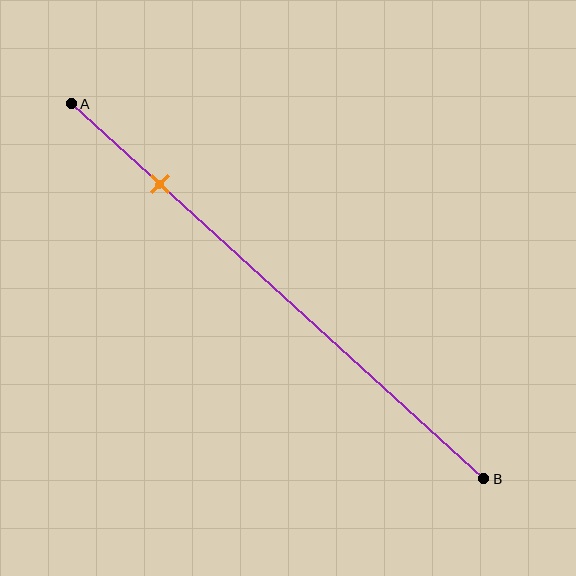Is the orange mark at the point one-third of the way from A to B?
No, the mark is at about 20% from A, not at the 33% one-third point.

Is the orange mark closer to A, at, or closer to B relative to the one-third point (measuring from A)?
The orange mark is closer to point A than the one-third point of segment AB.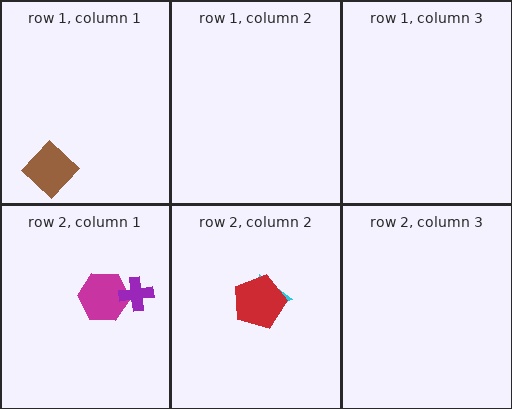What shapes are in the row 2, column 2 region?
The cyan triangle, the red pentagon.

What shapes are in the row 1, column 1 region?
The brown diamond.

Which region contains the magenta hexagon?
The row 2, column 1 region.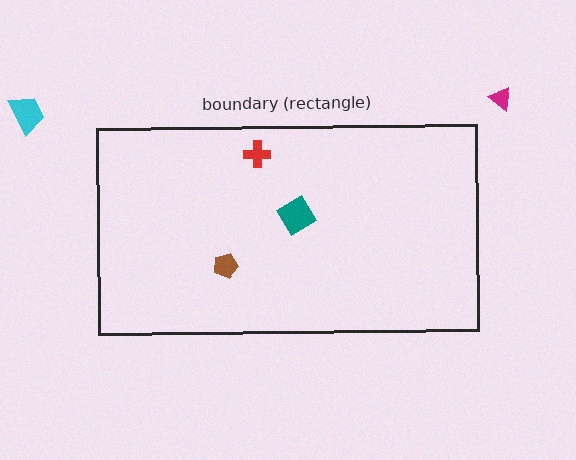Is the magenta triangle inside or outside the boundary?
Outside.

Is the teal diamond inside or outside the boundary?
Inside.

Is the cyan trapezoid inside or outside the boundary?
Outside.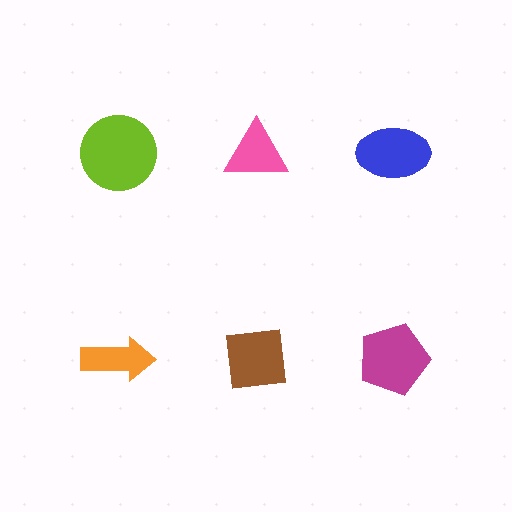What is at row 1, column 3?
A blue ellipse.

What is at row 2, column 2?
A brown square.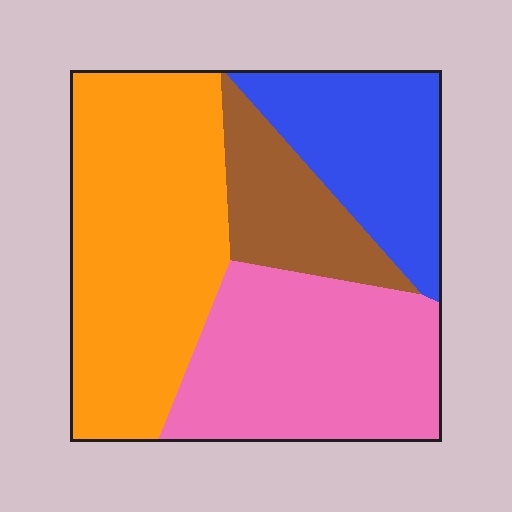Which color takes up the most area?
Orange, at roughly 40%.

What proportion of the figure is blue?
Blue covers around 20% of the figure.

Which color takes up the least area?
Brown, at roughly 15%.